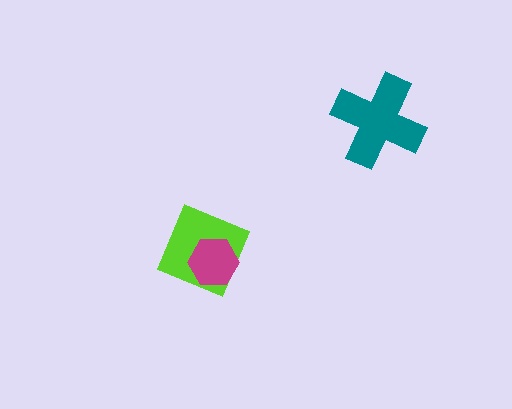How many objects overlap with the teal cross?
0 objects overlap with the teal cross.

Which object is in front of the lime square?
The magenta hexagon is in front of the lime square.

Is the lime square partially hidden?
Yes, it is partially covered by another shape.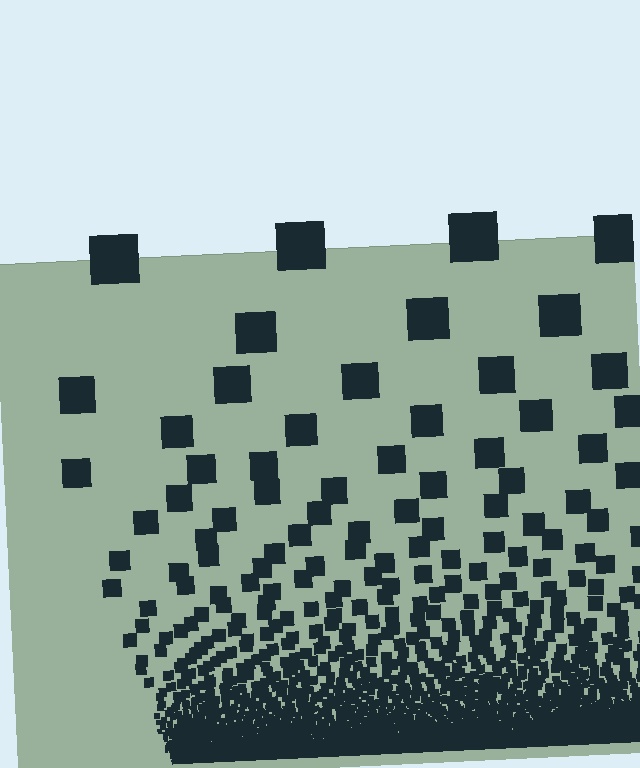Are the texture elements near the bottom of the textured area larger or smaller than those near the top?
Smaller. The gradient is inverted — elements near the bottom are smaller and denser.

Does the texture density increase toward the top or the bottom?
Density increases toward the bottom.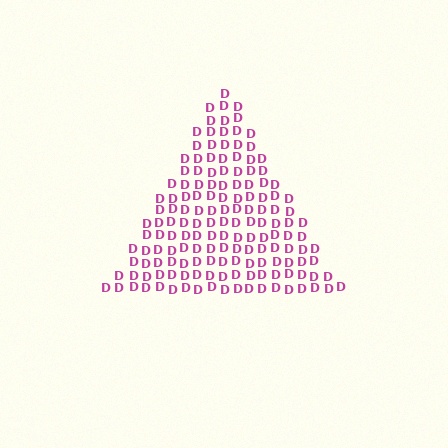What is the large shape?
The large shape is a triangle.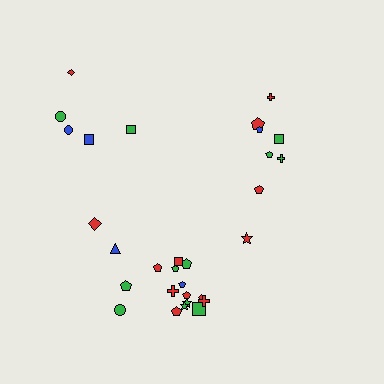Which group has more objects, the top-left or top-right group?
The top-right group.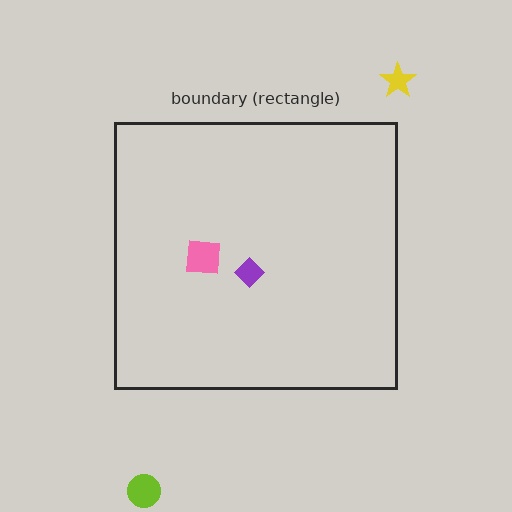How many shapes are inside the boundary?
2 inside, 2 outside.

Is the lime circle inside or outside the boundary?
Outside.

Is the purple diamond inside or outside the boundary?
Inside.